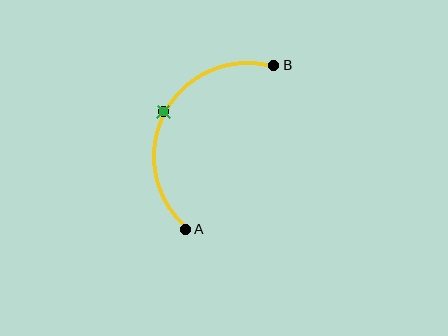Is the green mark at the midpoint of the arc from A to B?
Yes. The green mark lies on the arc at equal arc-length from both A and B — it is the arc midpoint.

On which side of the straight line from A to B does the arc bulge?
The arc bulges to the left of the straight line connecting A and B.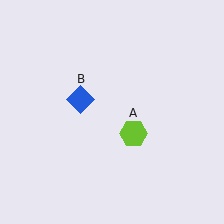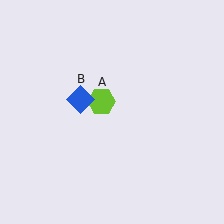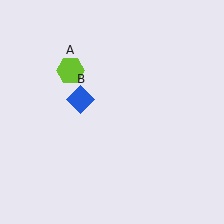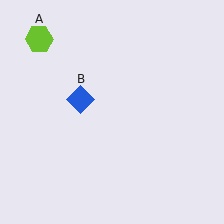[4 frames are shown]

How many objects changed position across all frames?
1 object changed position: lime hexagon (object A).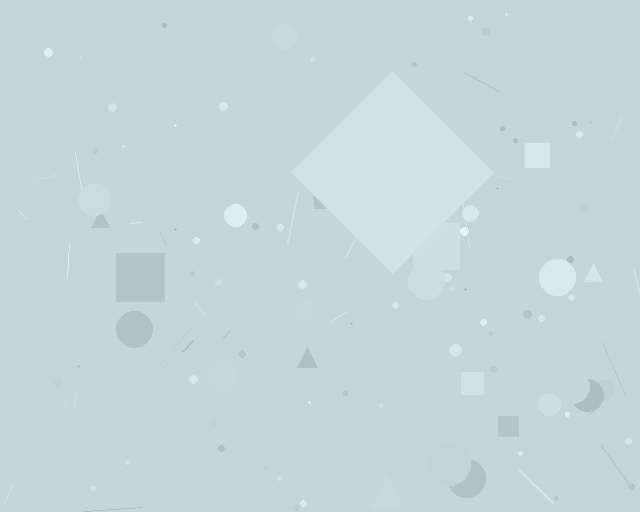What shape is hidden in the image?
A diamond is hidden in the image.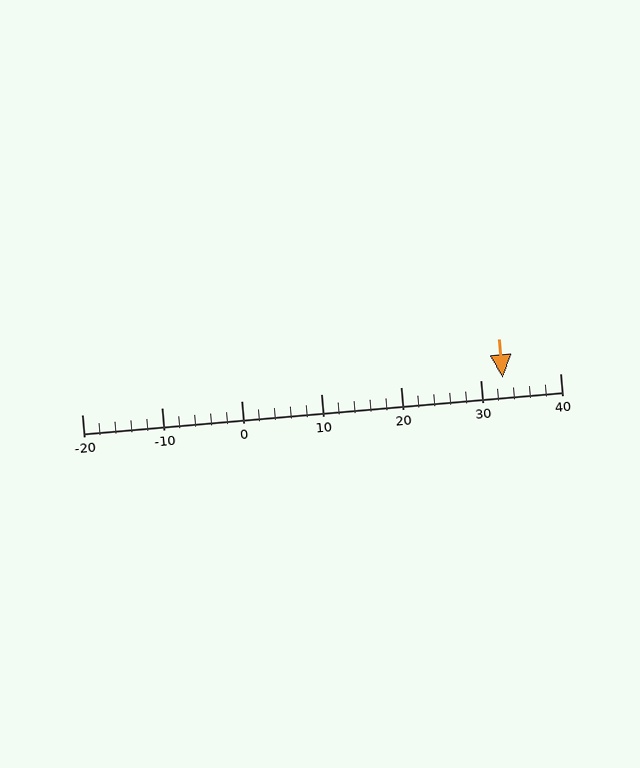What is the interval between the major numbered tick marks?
The major tick marks are spaced 10 units apart.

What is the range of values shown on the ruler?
The ruler shows values from -20 to 40.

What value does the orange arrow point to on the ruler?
The orange arrow points to approximately 33.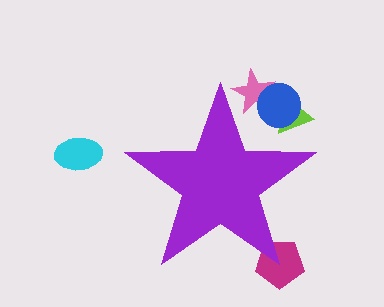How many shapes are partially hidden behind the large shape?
4 shapes are partially hidden.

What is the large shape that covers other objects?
A purple star.